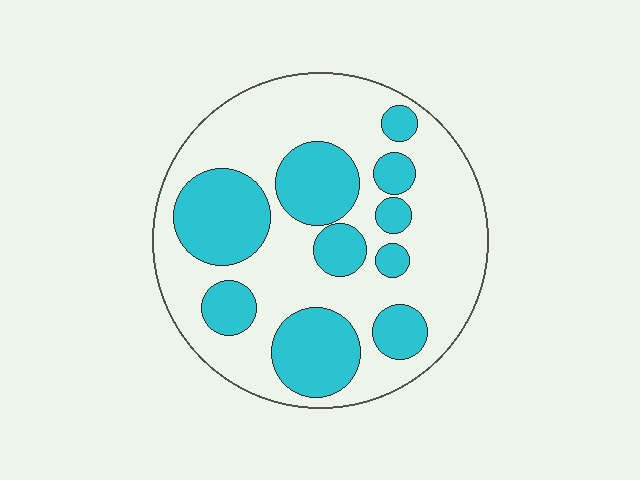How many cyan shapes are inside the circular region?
10.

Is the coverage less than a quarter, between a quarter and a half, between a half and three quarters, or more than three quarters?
Between a quarter and a half.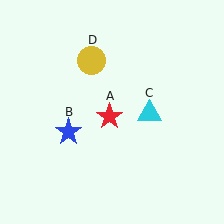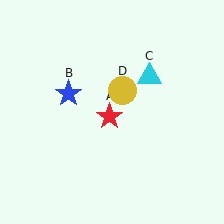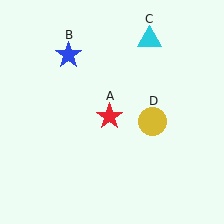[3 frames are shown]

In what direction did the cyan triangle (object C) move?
The cyan triangle (object C) moved up.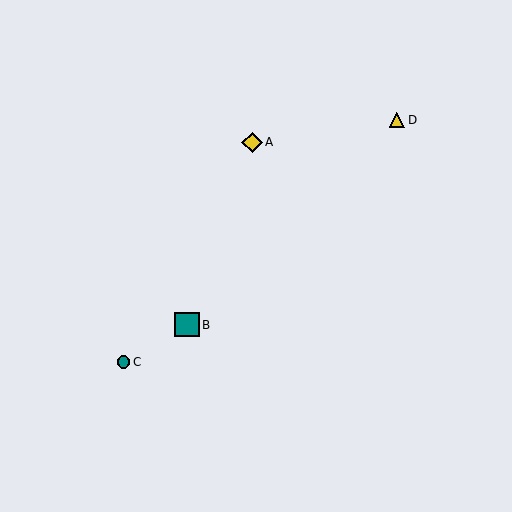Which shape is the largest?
The teal square (labeled B) is the largest.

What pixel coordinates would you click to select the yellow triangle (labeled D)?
Click at (397, 120) to select the yellow triangle D.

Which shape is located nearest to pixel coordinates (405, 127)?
The yellow triangle (labeled D) at (397, 120) is nearest to that location.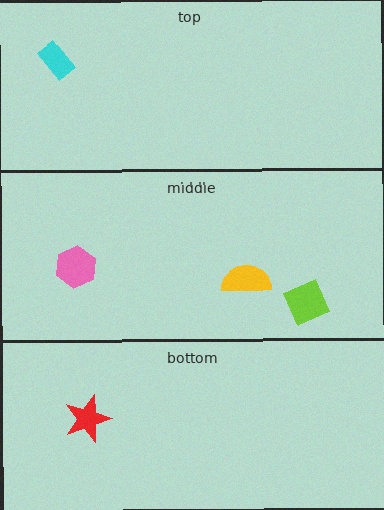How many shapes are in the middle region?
3.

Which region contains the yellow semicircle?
The middle region.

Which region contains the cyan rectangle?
The top region.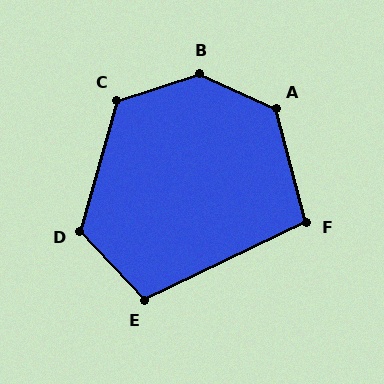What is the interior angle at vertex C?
Approximately 124 degrees (obtuse).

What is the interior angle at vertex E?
Approximately 107 degrees (obtuse).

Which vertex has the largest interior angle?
B, at approximately 138 degrees.